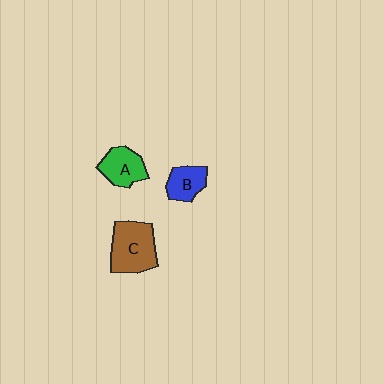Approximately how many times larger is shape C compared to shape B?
Approximately 1.8 times.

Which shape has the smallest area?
Shape B (blue).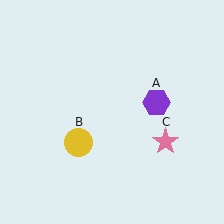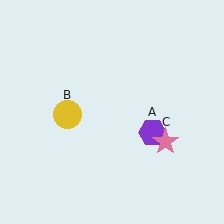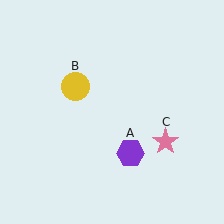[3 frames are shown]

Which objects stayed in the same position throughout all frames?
Pink star (object C) remained stationary.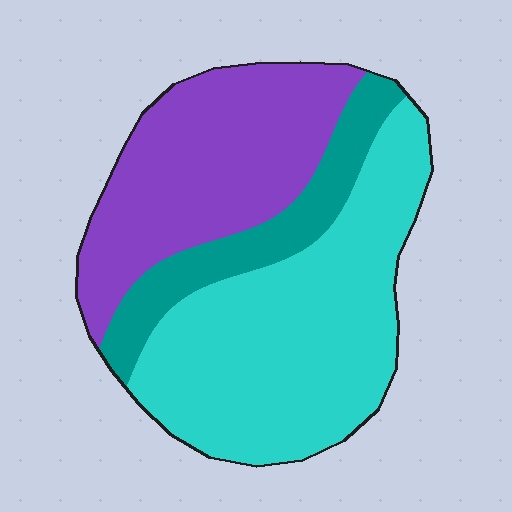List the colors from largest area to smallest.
From largest to smallest: cyan, purple, teal.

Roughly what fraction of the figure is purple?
Purple takes up about one third (1/3) of the figure.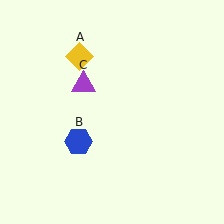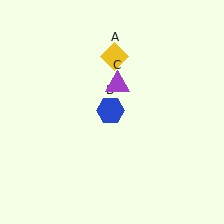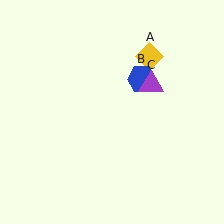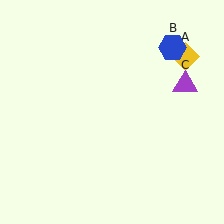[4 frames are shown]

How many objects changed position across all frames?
3 objects changed position: yellow diamond (object A), blue hexagon (object B), purple triangle (object C).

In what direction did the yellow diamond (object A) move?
The yellow diamond (object A) moved right.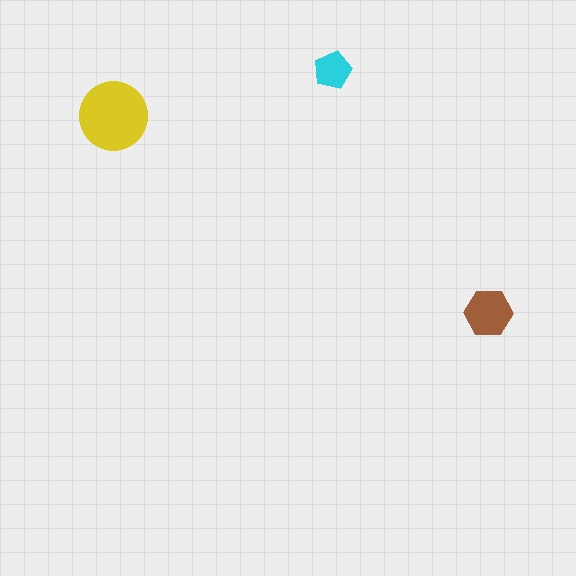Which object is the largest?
The yellow circle.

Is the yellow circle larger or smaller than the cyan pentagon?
Larger.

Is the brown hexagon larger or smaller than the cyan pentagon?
Larger.